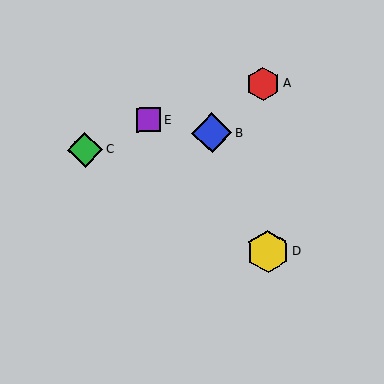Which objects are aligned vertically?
Objects A, D are aligned vertically.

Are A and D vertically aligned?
Yes, both are at x≈263.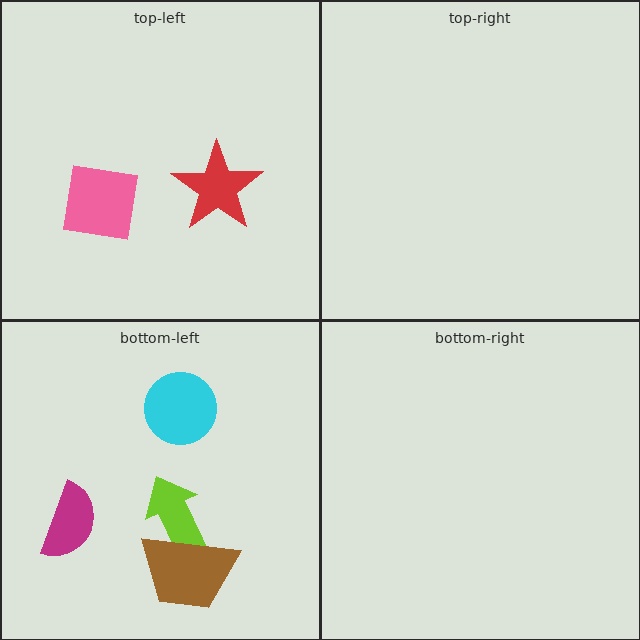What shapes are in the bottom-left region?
The cyan circle, the magenta semicircle, the lime arrow, the brown trapezoid.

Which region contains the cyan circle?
The bottom-left region.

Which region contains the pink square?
The top-left region.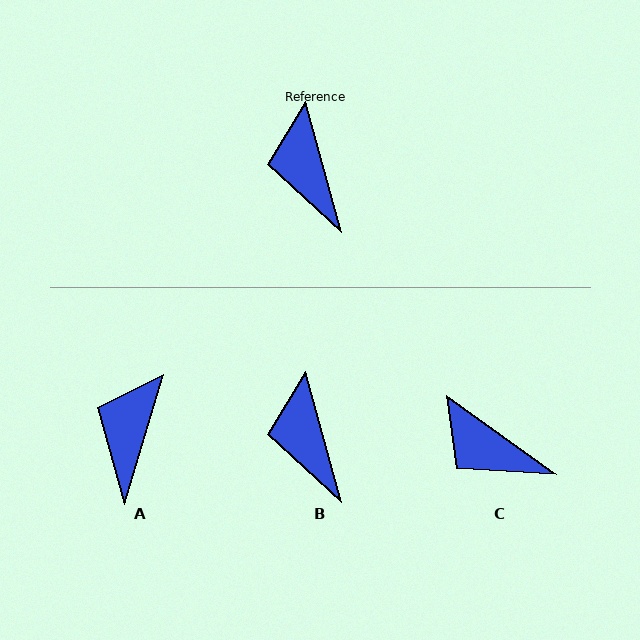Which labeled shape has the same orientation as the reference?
B.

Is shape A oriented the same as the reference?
No, it is off by about 32 degrees.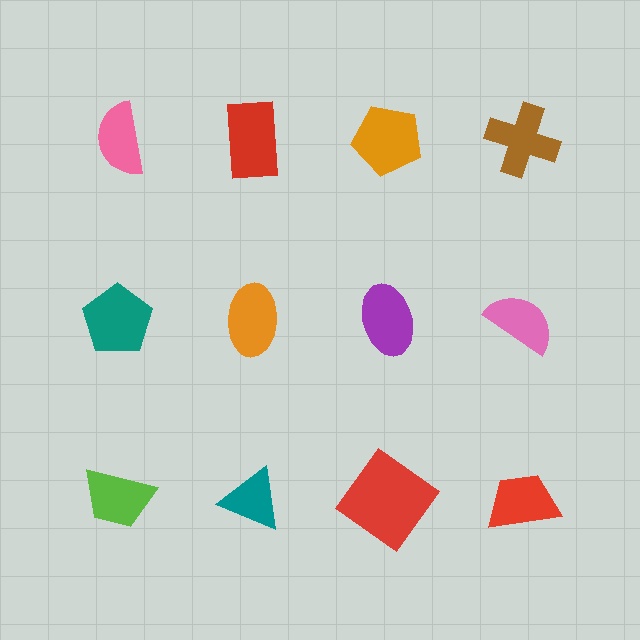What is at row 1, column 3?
An orange pentagon.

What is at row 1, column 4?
A brown cross.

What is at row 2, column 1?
A teal pentagon.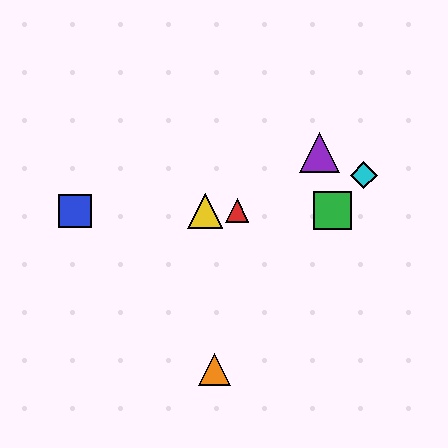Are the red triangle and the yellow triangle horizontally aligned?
Yes, both are at y≈211.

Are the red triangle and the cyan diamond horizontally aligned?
No, the red triangle is at y≈211 and the cyan diamond is at y≈175.